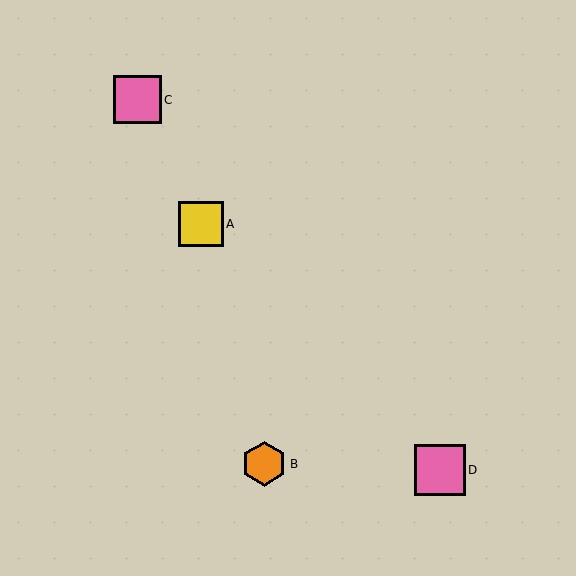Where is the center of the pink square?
The center of the pink square is at (440, 470).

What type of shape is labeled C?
Shape C is a pink square.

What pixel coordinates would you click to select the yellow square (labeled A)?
Click at (201, 224) to select the yellow square A.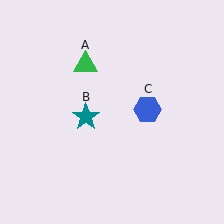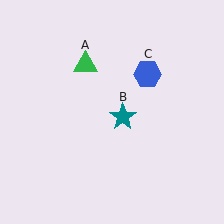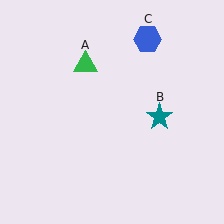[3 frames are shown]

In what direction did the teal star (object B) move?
The teal star (object B) moved right.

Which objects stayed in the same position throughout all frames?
Green triangle (object A) remained stationary.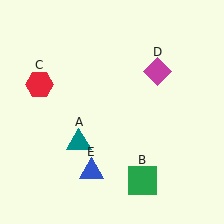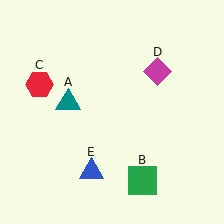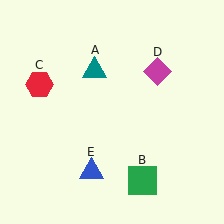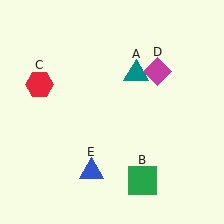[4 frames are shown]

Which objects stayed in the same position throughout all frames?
Green square (object B) and red hexagon (object C) and magenta diamond (object D) and blue triangle (object E) remained stationary.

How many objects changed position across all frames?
1 object changed position: teal triangle (object A).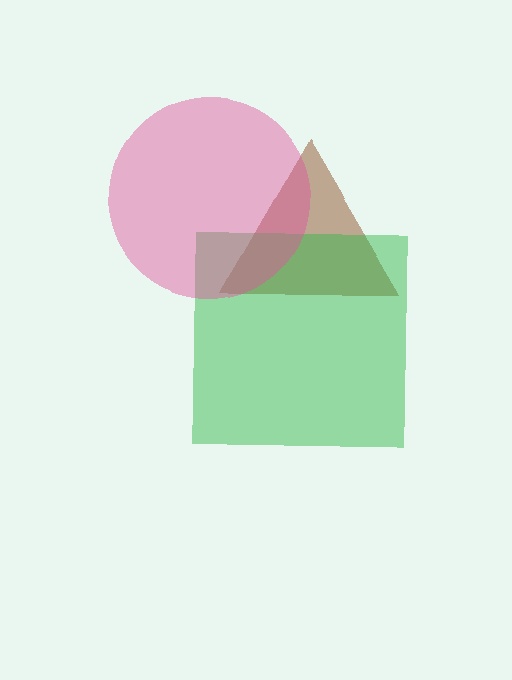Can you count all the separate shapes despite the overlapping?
Yes, there are 3 separate shapes.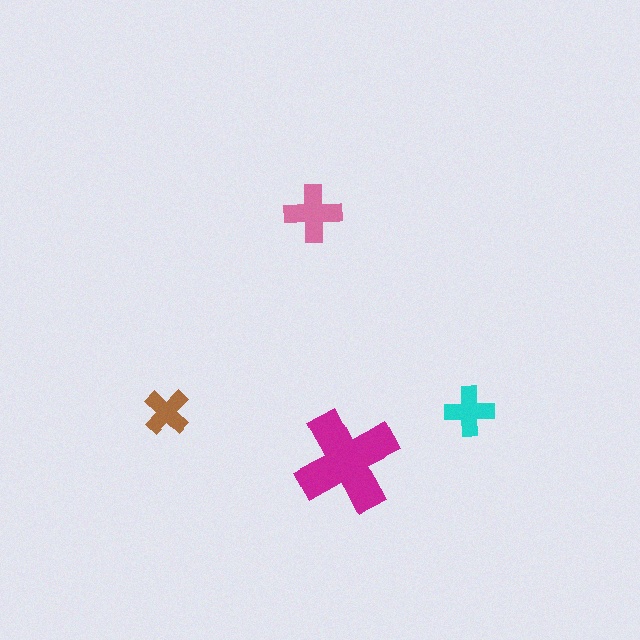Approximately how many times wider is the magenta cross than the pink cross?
About 2 times wider.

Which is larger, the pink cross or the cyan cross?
The pink one.